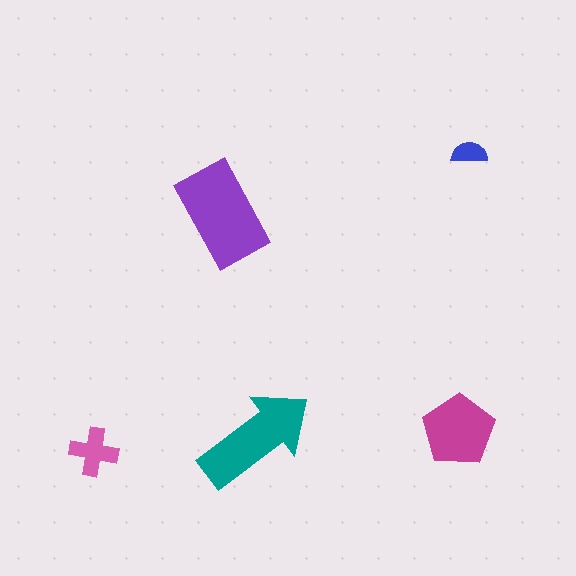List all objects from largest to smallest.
The purple rectangle, the teal arrow, the magenta pentagon, the pink cross, the blue semicircle.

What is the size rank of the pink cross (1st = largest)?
4th.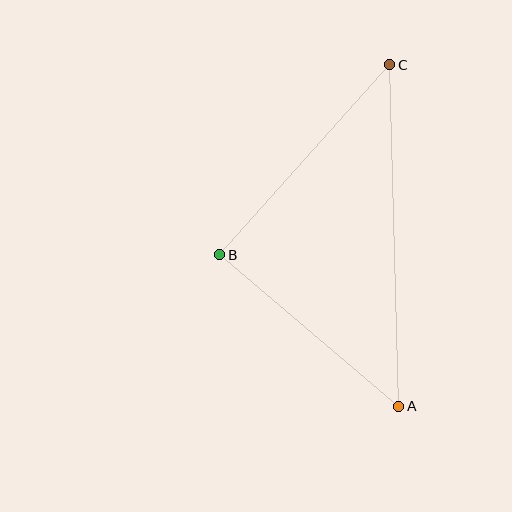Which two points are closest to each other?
Points A and B are closest to each other.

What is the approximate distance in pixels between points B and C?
The distance between B and C is approximately 255 pixels.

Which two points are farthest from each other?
Points A and C are farthest from each other.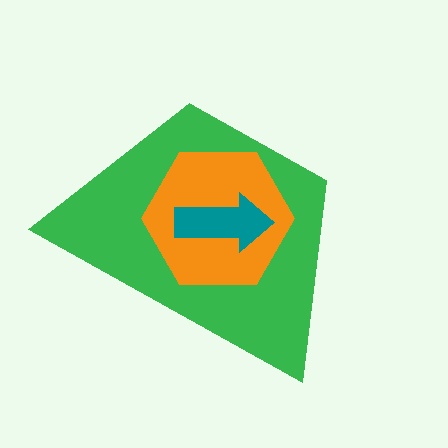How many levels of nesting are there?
3.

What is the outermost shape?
The green trapezoid.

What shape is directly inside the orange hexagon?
The teal arrow.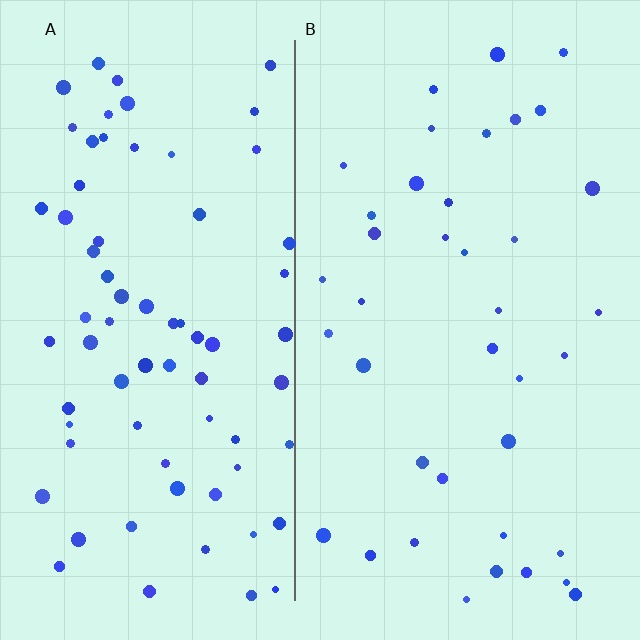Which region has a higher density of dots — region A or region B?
A (the left).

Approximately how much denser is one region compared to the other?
Approximately 1.9× — region A over region B.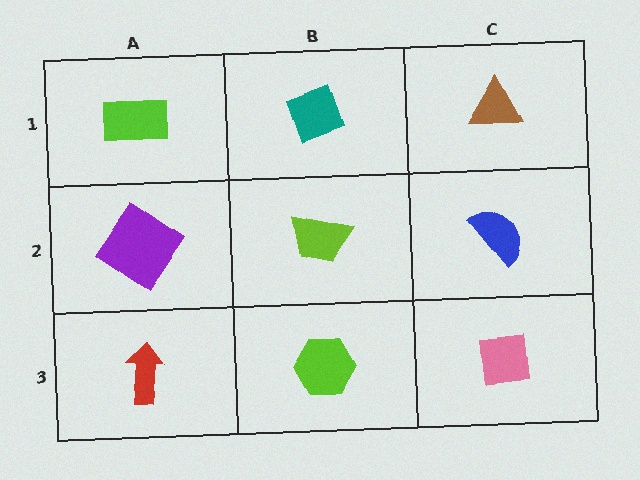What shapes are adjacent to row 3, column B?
A lime trapezoid (row 2, column B), a red arrow (row 3, column A), a pink square (row 3, column C).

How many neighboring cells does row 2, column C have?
3.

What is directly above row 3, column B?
A lime trapezoid.